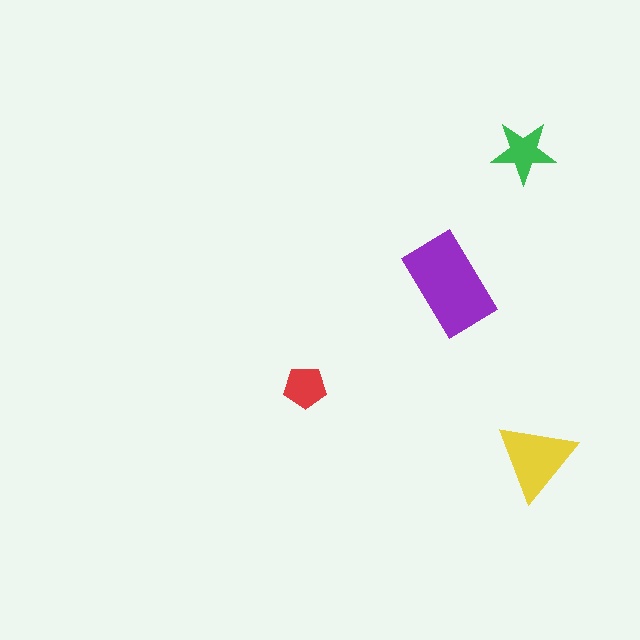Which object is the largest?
The purple rectangle.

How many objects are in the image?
There are 4 objects in the image.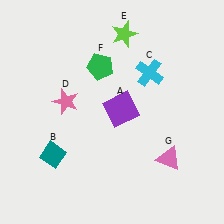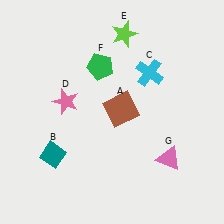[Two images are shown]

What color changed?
The square (A) changed from purple in Image 1 to brown in Image 2.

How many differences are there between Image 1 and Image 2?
There is 1 difference between the two images.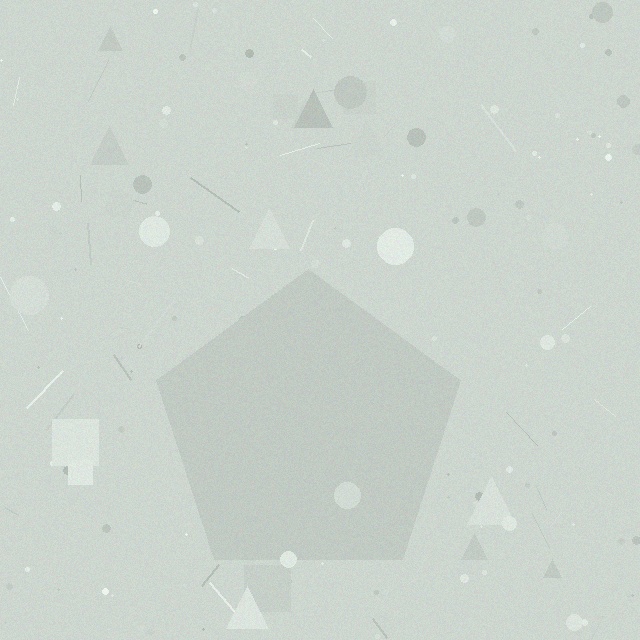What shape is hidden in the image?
A pentagon is hidden in the image.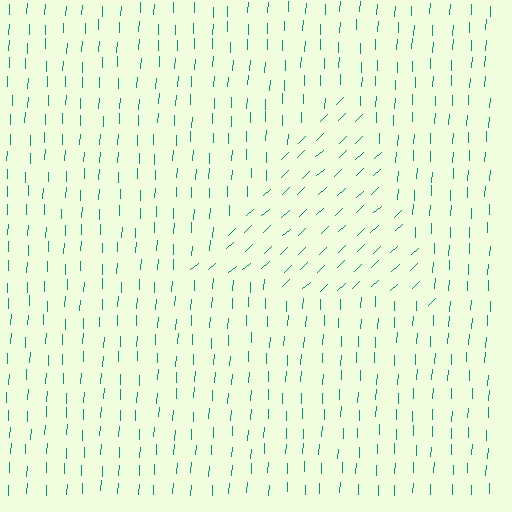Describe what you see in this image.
The image is filled with small teal line segments. A triangle region in the image has lines oriented differently from the surrounding lines, creating a visible texture boundary.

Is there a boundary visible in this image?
Yes, there is a texture boundary formed by a change in line orientation.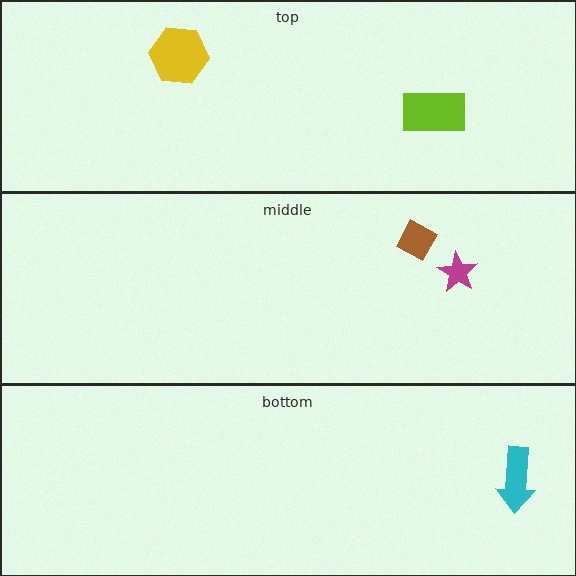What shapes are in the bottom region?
The cyan arrow.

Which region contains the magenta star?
The middle region.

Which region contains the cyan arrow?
The bottom region.